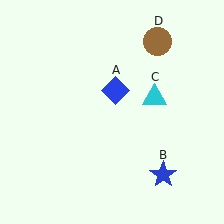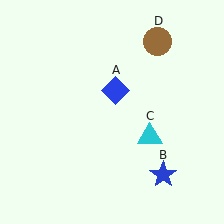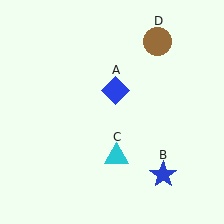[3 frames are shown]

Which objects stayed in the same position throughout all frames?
Blue diamond (object A) and blue star (object B) and brown circle (object D) remained stationary.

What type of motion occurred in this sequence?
The cyan triangle (object C) rotated clockwise around the center of the scene.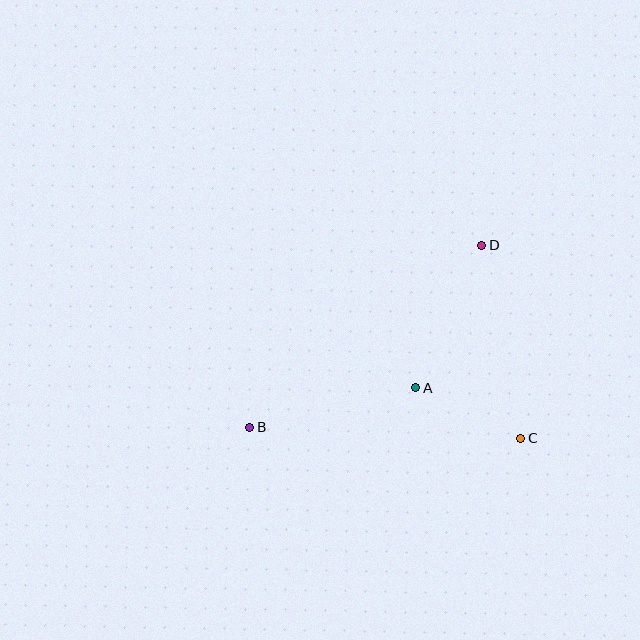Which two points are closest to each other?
Points A and C are closest to each other.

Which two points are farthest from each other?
Points B and D are farthest from each other.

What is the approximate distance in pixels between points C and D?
The distance between C and D is approximately 197 pixels.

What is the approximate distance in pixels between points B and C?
The distance between B and C is approximately 271 pixels.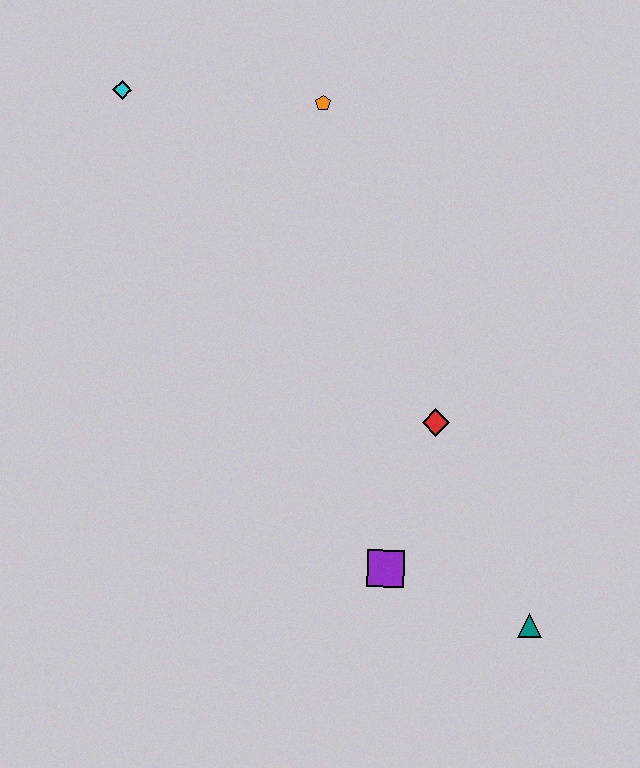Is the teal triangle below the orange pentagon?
Yes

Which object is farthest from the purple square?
The cyan diamond is farthest from the purple square.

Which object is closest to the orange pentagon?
The cyan diamond is closest to the orange pentagon.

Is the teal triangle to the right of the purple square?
Yes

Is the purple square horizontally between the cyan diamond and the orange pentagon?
No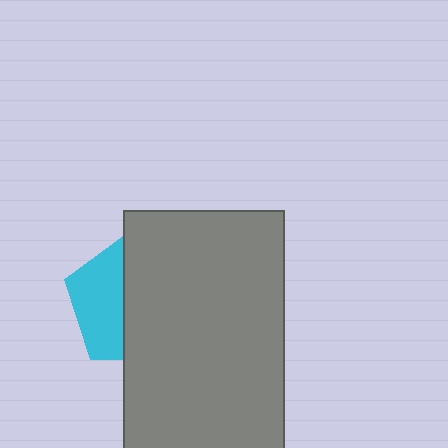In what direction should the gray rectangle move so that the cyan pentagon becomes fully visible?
The gray rectangle should move right. That is the shortest direction to clear the overlap and leave the cyan pentagon fully visible.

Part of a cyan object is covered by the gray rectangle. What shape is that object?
It is a pentagon.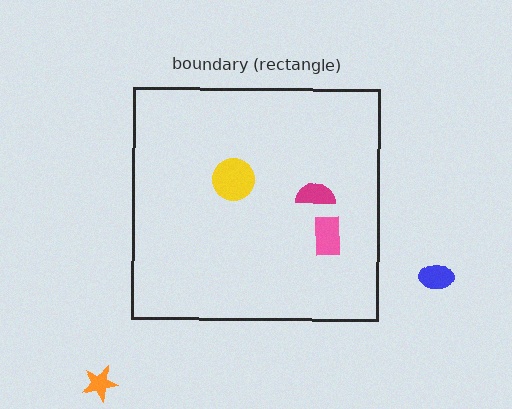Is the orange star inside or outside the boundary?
Outside.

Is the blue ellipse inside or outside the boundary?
Outside.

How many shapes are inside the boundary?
3 inside, 2 outside.